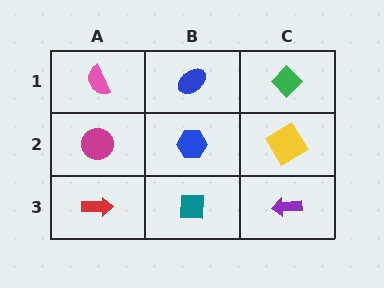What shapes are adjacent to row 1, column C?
A yellow diamond (row 2, column C), a blue ellipse (row 1, column B).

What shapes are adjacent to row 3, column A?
A magenta circle (row 2, column A), a teal square (row 3, column B).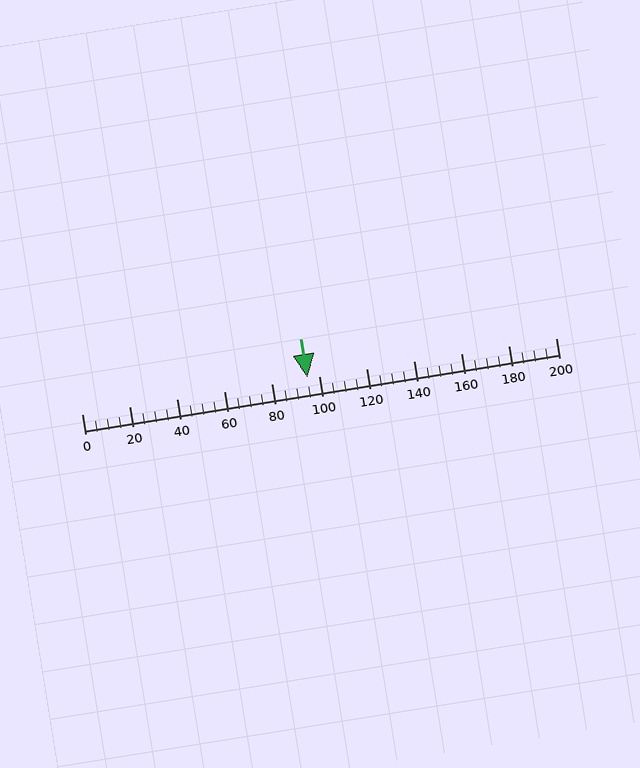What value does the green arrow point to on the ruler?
The green arrow points to approximately 95.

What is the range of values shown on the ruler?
The ruler shows values from 0 to 200.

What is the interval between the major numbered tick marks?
The major tick marks are spaced 20 units apart.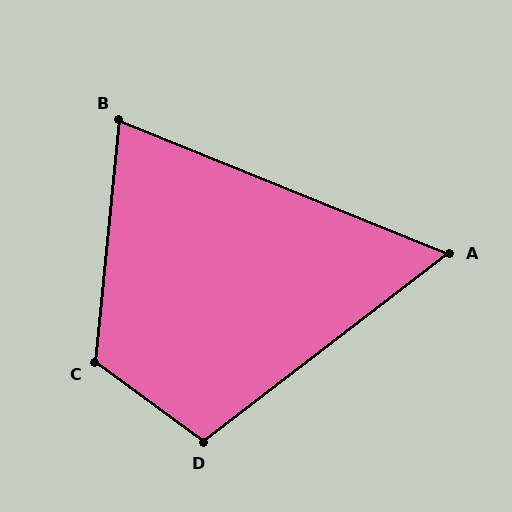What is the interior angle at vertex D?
Approximately 106 degrees (obtuse).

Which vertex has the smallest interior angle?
A, at approximately 60 degrees.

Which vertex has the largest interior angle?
C, at approximately 120 degrees.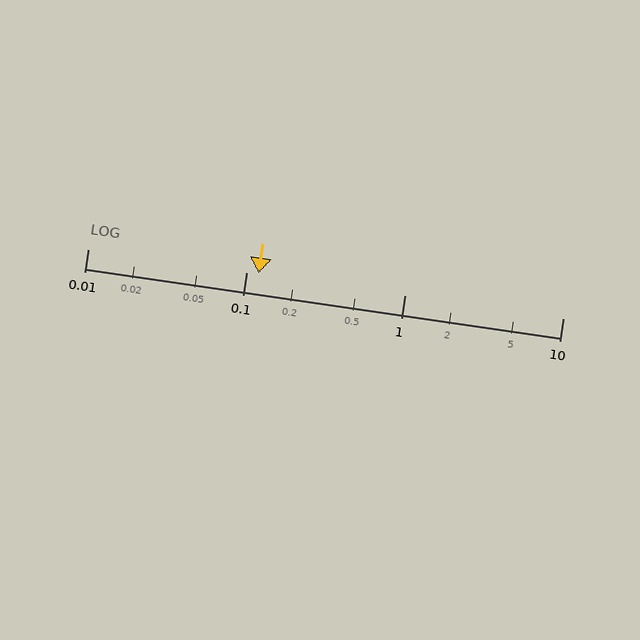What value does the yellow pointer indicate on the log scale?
The pointer indicates approximately 0.12.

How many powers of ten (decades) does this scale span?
The scale spans 3 decades, from 0.01 to 10.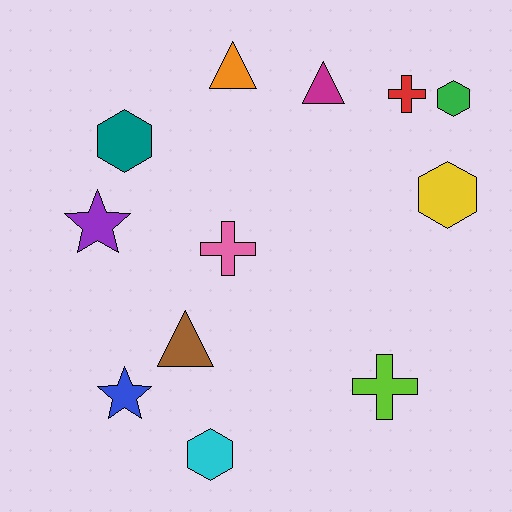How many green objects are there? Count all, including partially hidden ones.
There is 1 green object.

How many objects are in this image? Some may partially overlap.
There are 12 objects.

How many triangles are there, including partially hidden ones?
There are 3 triangles.